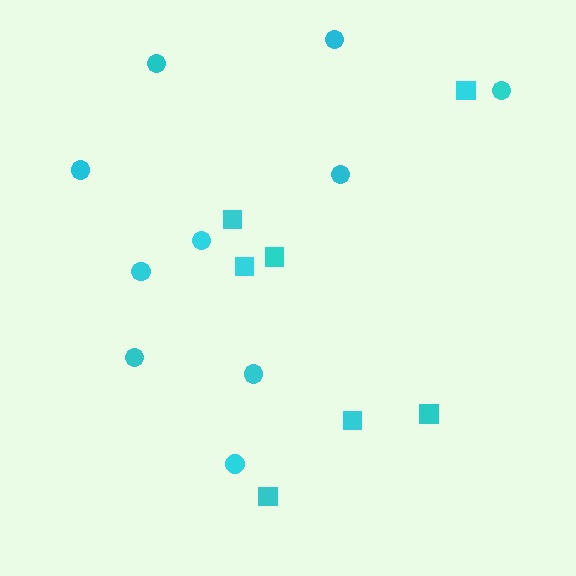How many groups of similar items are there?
There are 2 groups: one group of squares (7) and one group of circles (10).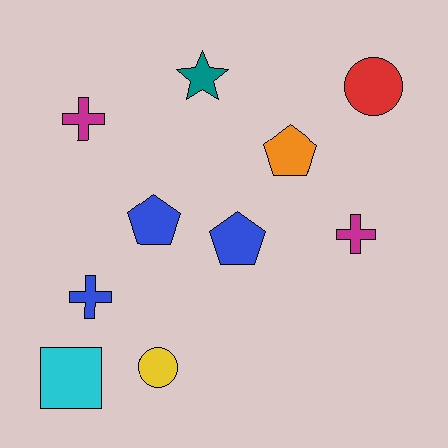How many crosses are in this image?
There are 3 crosses.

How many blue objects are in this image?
There are 3 blue objects.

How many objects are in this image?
There are 10 objects.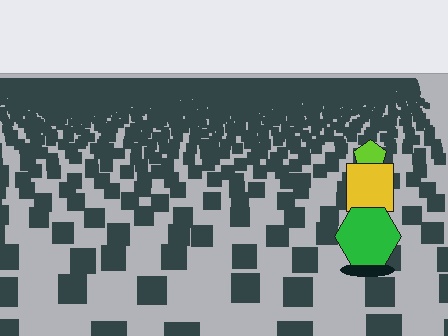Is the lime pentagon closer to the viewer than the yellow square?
No. The yellow square is closer — you can tell from the texture gradient: the ground texture is coarser near it.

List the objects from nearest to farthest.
From nearest to farthest: the green hexagon, the yellow square, the lime pentagon.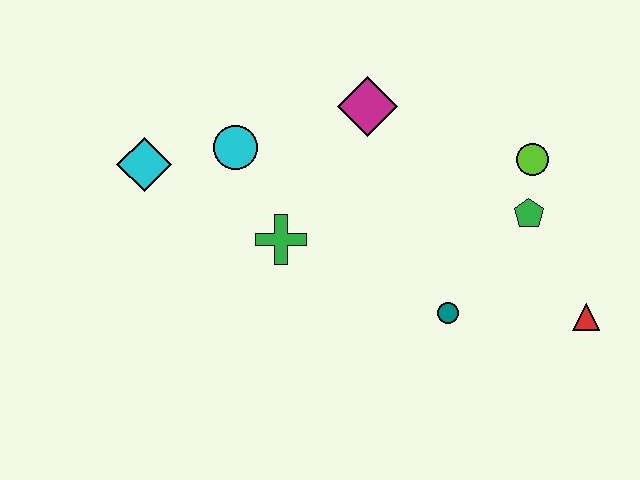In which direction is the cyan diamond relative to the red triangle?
The cyan diamond is to the left of the red triangle.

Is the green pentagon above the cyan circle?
No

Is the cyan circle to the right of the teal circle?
No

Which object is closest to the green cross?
The cyan circle is closest to the green cross.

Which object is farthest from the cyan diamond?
The red triangle is farthest from the cyan diamond.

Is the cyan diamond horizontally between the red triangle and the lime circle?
No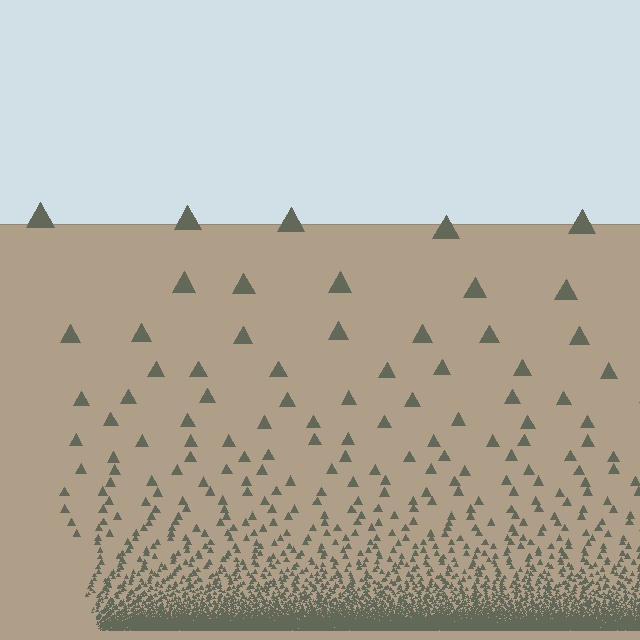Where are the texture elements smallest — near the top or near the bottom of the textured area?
Near the bottom.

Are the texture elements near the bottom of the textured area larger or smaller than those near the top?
Smaller. The gradient is inverted — elements near the bottom are smaller and denser.